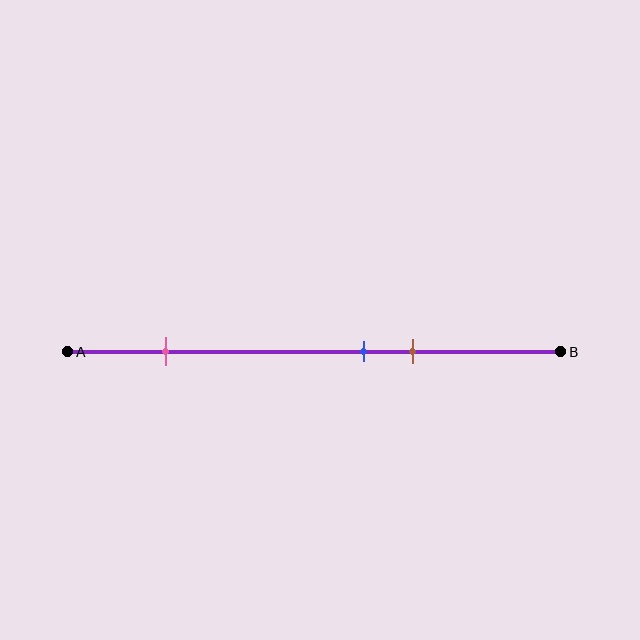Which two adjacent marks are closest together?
The blue and brown marks are the closest adjacent pair.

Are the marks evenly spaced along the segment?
No, the marks are not evenly spaced.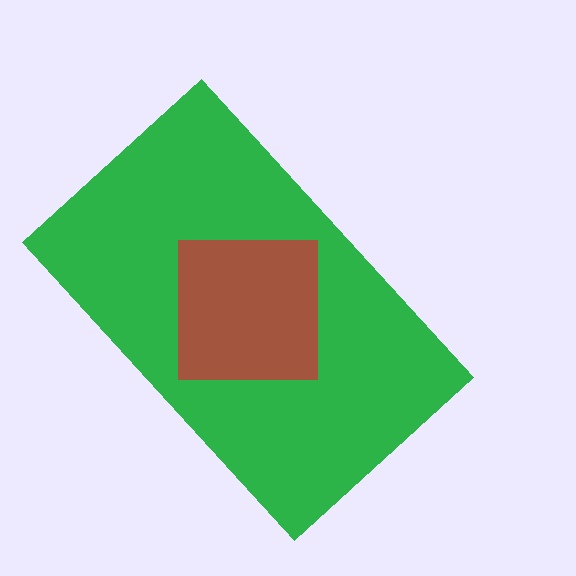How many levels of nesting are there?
2.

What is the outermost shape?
The green rectangle.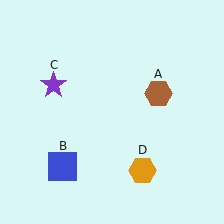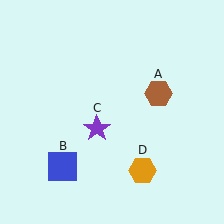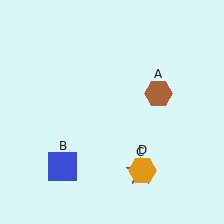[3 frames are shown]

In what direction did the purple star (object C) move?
The purple star (object C) moved down and to the right.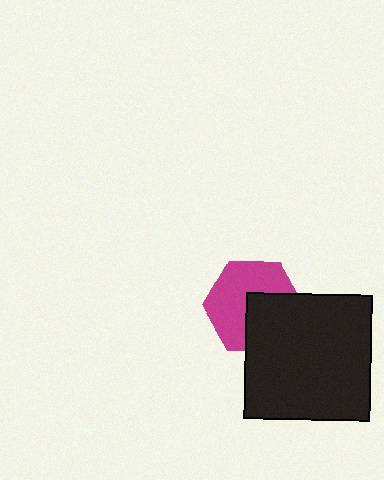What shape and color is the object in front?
The object in front is a black square.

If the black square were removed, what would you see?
You would see the complete magenta hexagon.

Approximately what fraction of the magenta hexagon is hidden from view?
Roughly 40% of the magenta hexagon is hidden behind the black square.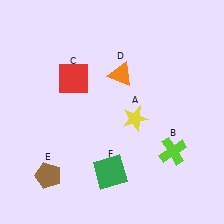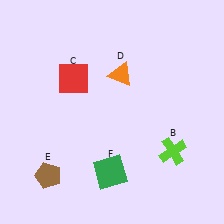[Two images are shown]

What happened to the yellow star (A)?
The yellow star (A) was removed in Image 2. It was in the bottom-right area of Image 1.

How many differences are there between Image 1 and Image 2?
There is 1 difference between the two images.